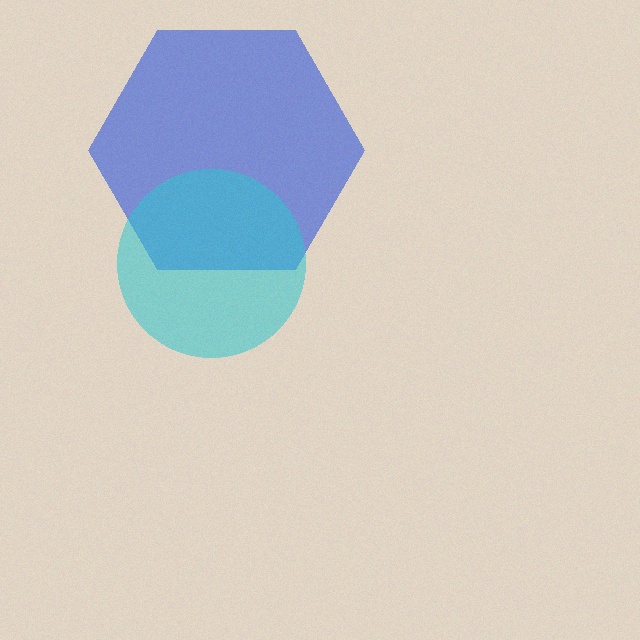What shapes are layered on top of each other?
The layered shapes are: a blue hexagon, a cyan circle.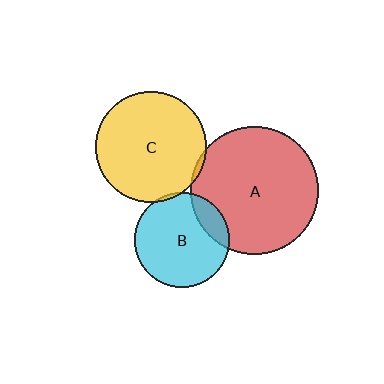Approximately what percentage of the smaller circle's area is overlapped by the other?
Approximately 5%.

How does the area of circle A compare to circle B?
Approximately 1.8 times.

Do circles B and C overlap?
Yes.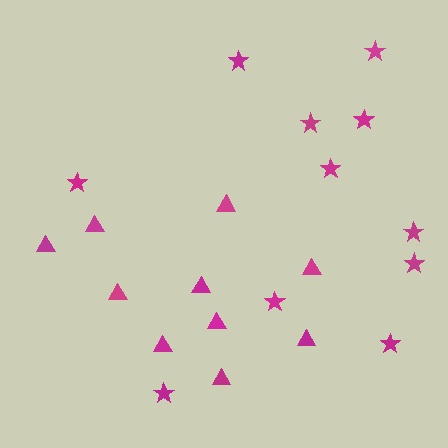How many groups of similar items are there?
There are 2 groups: one group of triangles (10) and one group of stars (11).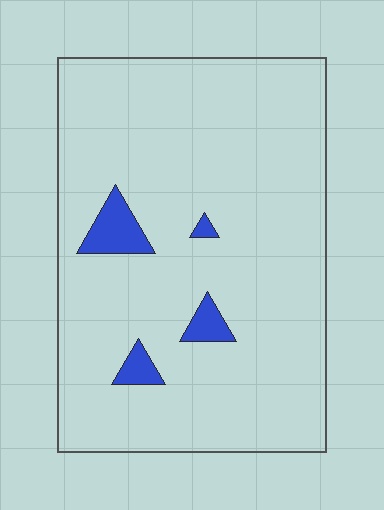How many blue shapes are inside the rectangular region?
4.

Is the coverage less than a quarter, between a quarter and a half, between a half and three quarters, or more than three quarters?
Less than a quarter.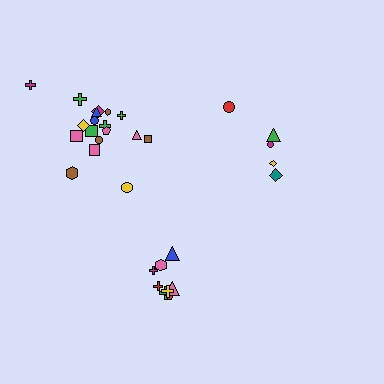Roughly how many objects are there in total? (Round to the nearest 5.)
Roughly 30 objects in total.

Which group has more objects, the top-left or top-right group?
The top-left group.